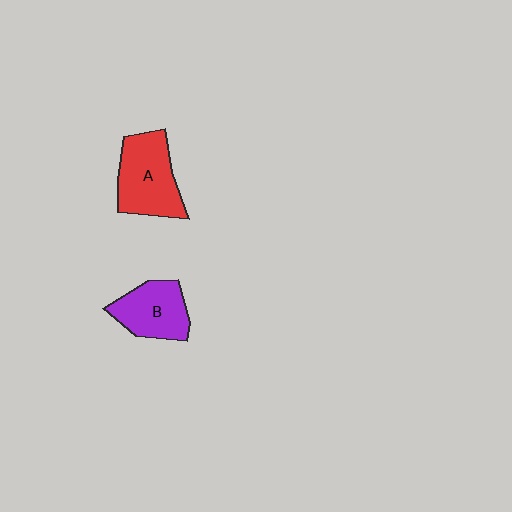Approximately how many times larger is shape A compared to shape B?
Approximately 1.2 times.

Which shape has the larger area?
Shape A (red).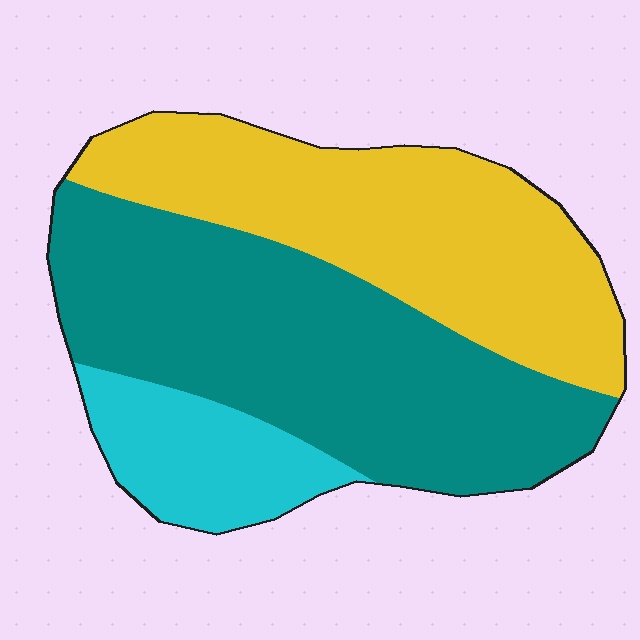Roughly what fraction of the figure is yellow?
Yellow covers 38% of the figure.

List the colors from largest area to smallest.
From largest to smallest: teal, yellow, cyan.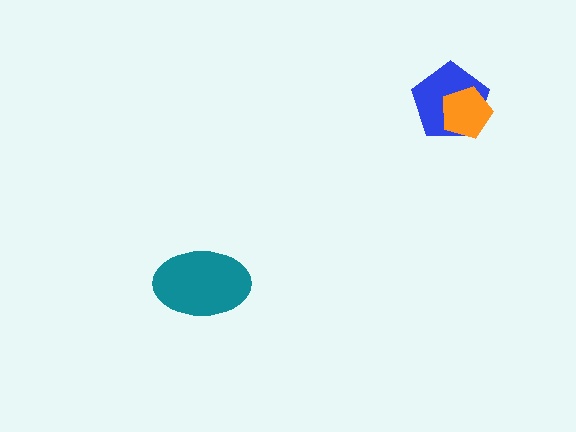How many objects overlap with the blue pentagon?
1 object overlaps with the blue pentagon.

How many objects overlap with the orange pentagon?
1 object overlaps with the orange pentagon.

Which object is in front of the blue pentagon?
The orange pentagon is in front of the blue pentagon.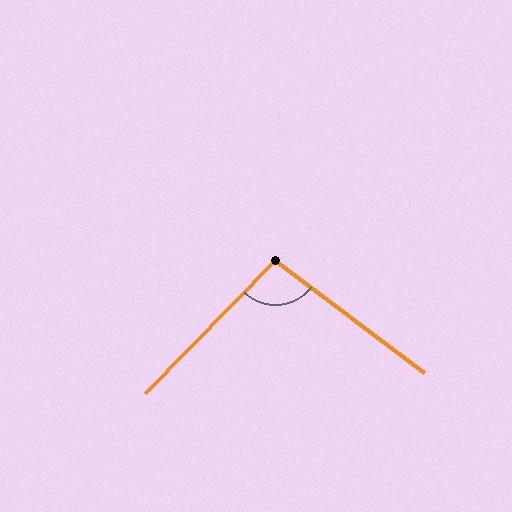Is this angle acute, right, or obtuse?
It is obtuse.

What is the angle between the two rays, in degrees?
Approximately 98 degrees.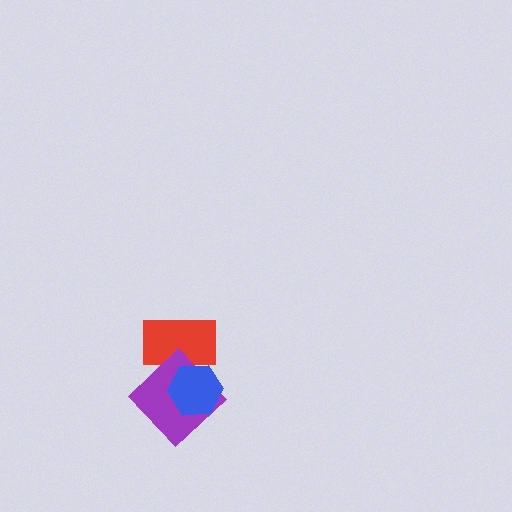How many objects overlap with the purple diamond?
2 objects overlap with the purple diamond.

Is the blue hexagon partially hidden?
No, no other shape covers it.